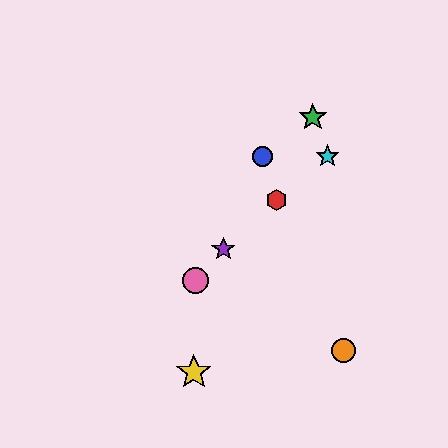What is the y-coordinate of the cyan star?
The cyan star is at y≈156.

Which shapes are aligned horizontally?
The blue circle, the cyan star are aligned horizontally.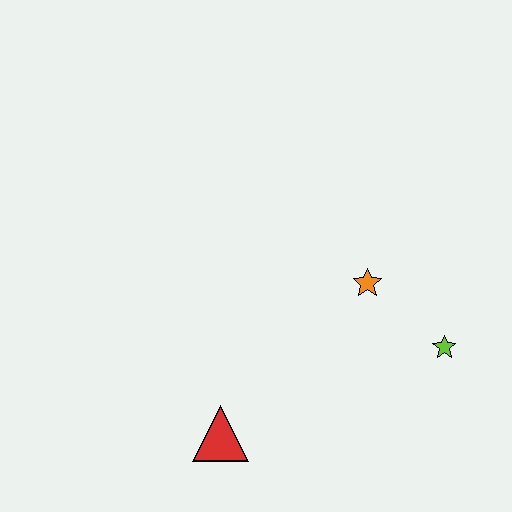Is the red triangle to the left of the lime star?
Yes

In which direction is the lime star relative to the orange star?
The lime star is to the right of the orange star.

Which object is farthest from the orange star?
The red triangle is farthest from the orange star.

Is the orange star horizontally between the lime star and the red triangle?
Yes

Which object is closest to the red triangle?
The orange star is closest to the red triangle.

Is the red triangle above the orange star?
No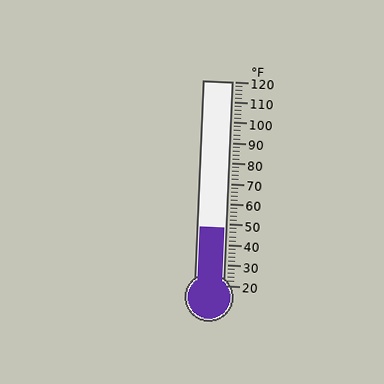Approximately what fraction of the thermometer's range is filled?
The thermometer is filled to approximately 30% of its range.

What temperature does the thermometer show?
The thermometer shows approximately 48°F.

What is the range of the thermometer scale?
The thermometer scale ranges from 20°F to 120°F.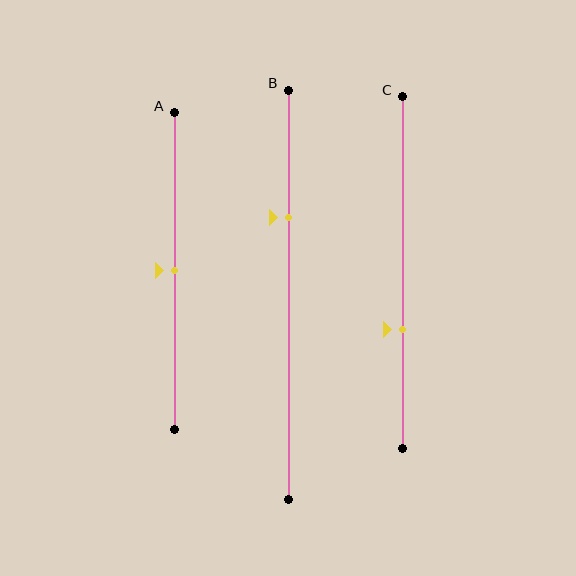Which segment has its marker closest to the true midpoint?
Segment A has its marker closest to the true midpoint.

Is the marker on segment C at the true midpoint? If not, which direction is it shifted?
No, the marker on segment C is shifted downward by about 16% of the segment length.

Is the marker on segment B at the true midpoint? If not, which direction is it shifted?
No, the marker on segment B is shifted upward by about 19% of the segment length.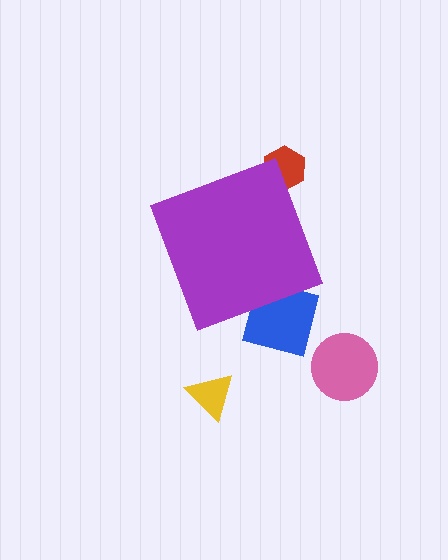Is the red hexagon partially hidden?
Yes, the red hexagon is partially hidden behind the purple diamond.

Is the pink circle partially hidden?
No, the pink circle is fully visible.